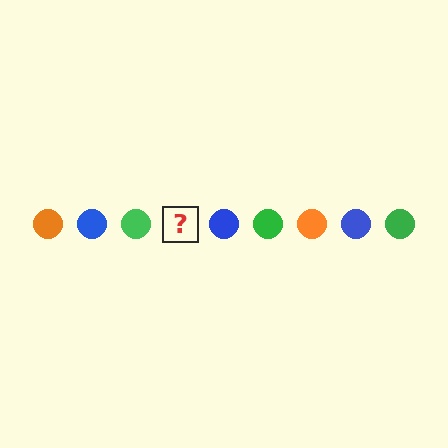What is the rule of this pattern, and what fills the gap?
The rule is that the pattern cycles through orange, blue, green circles. The gap should be filled with an orange circle.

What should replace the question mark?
The question mark should be replaced with an orange circle.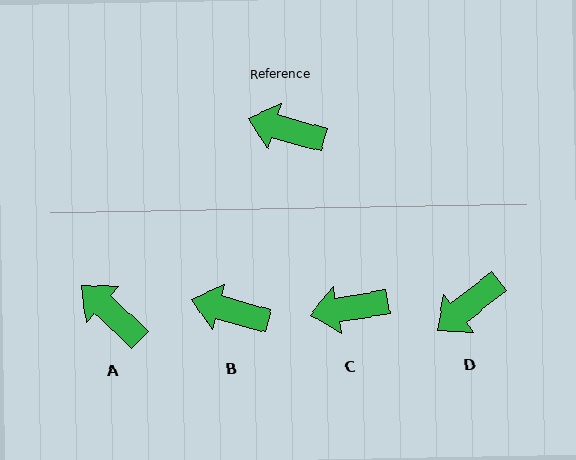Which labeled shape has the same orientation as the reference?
B.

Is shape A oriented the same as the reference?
No, it is off by about 27 degrees.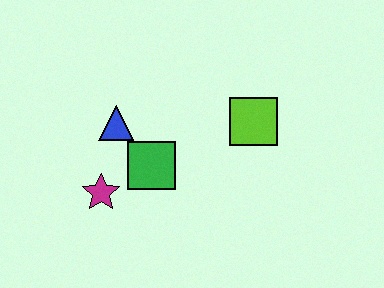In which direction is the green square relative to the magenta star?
The green square is to the right of the magenta star.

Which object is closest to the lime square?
The green square is closest to the lime square.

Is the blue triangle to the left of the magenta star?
No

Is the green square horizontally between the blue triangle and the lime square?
Yes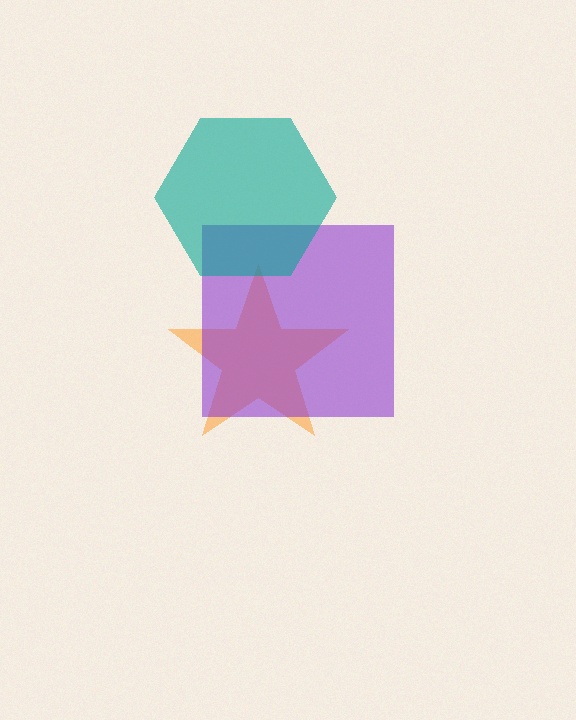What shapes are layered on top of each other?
The layered shapes are: an orange star, a purple square, a teal hexagon.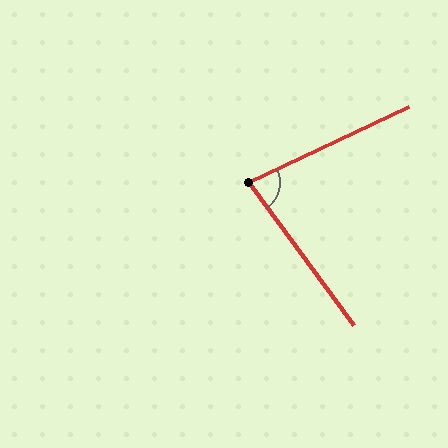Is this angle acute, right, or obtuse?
It is acute.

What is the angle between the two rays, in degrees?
Approximately 79 degrees.